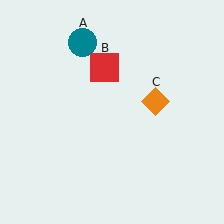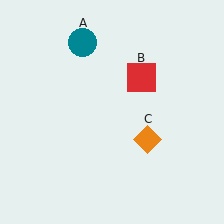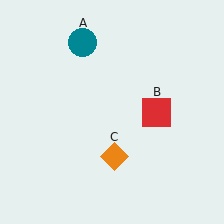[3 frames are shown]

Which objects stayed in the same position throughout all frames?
Teal circle (object A) remained stationary.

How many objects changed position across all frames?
2 objects changed position: red square (object B), orange diamond (object C).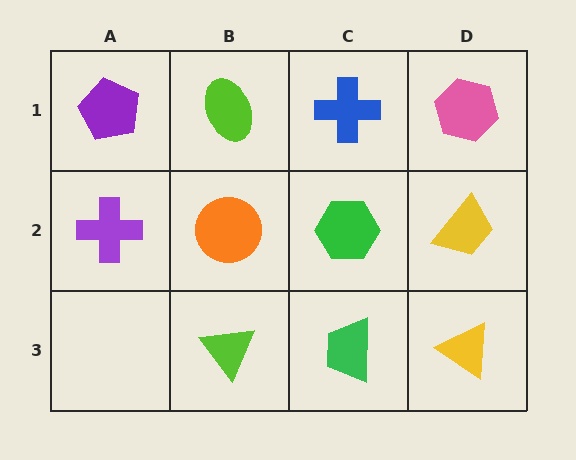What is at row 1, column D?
A pink hexagon.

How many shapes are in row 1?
4 shapes.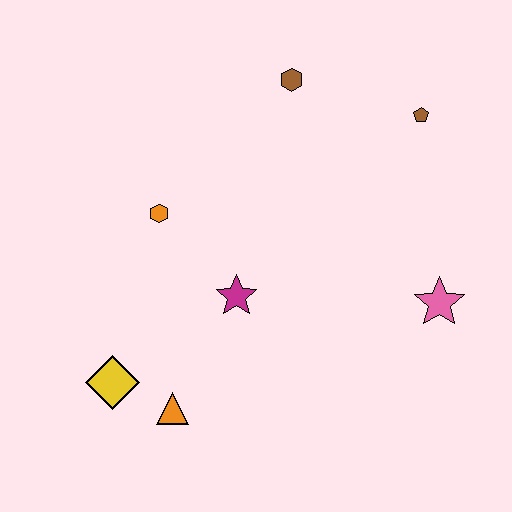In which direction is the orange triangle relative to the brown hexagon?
The orange triangle is below the brown hexagon.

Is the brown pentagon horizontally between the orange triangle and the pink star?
Yes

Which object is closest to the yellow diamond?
The orange triangle is closest to the yellow diamond.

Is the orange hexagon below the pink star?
No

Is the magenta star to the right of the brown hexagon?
No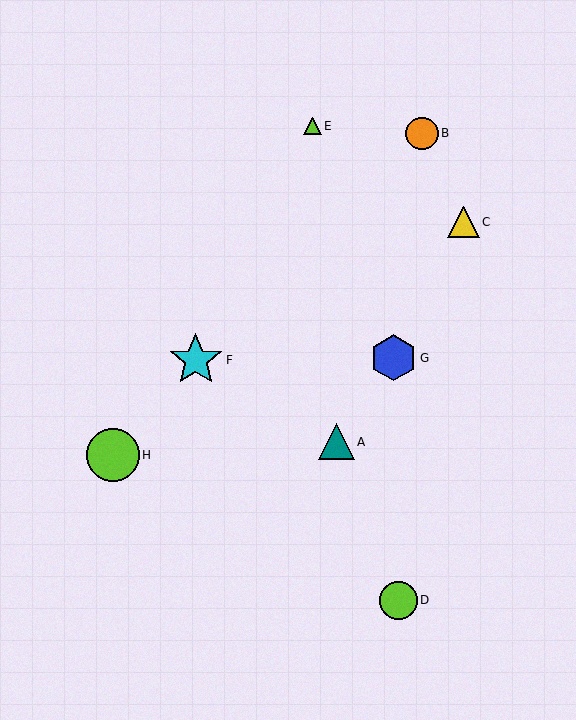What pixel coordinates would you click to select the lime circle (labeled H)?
Click at (113, 455) to select the lime circle H.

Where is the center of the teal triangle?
The center of the teal triangle is at (336, 442).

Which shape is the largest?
The cyan star (labeled F) is the largest.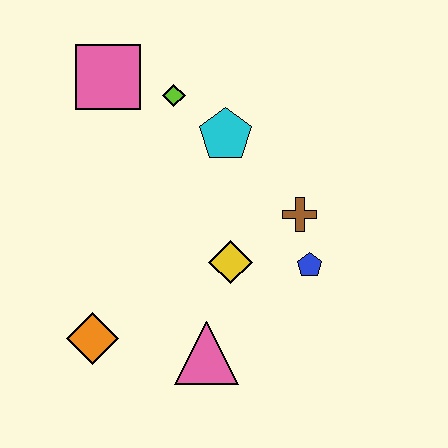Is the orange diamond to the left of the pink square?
Yes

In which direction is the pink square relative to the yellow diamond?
The pink square is above the yellow diamond.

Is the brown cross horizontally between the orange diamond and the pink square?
No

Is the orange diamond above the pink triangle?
Yes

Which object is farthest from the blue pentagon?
The pink square is farthest from the blue pentagon.